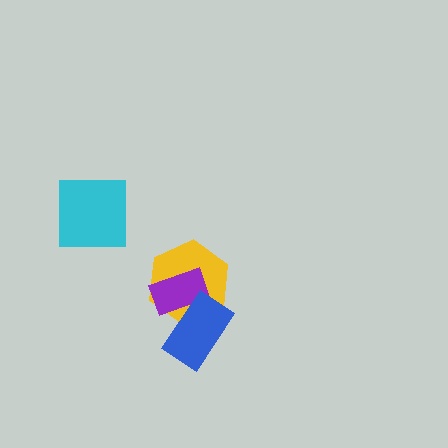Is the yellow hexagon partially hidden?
Yes, it is partially covered by another shape.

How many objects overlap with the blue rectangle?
2 objects overlap with the blue rectangle.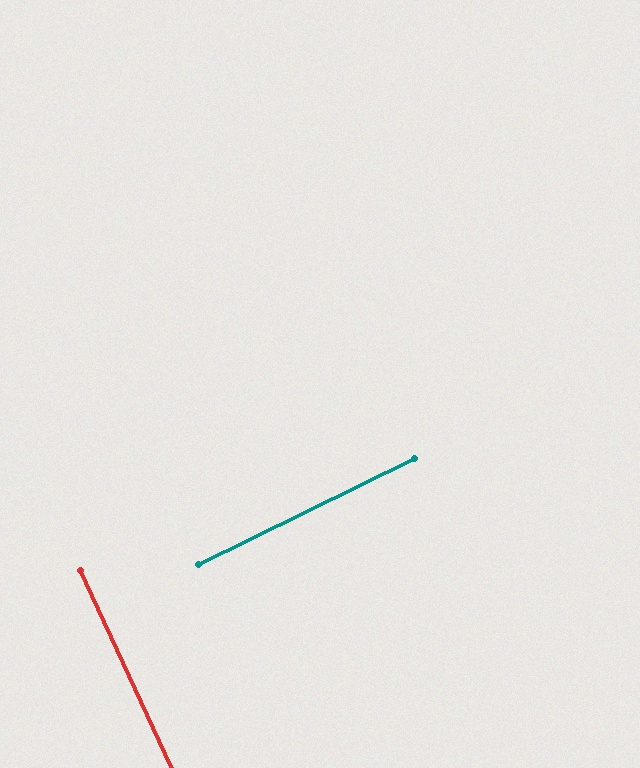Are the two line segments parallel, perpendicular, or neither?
Perpendicular — they meet at approximately 88°.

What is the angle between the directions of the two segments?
Approximately 88 degrees.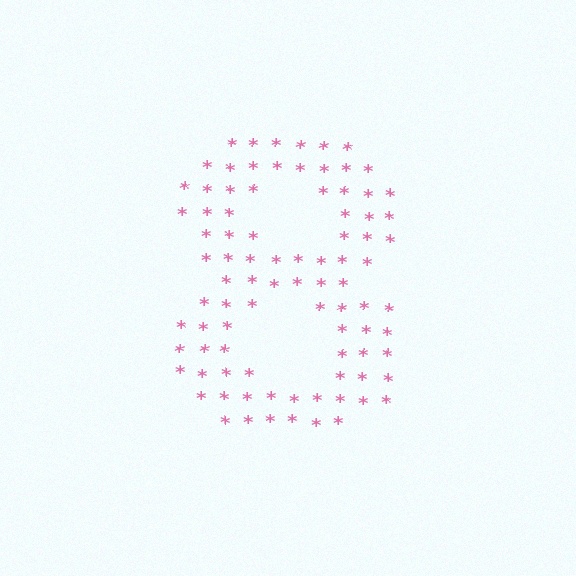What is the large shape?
The large shape is the digit 8.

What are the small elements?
The small elements are asterisks.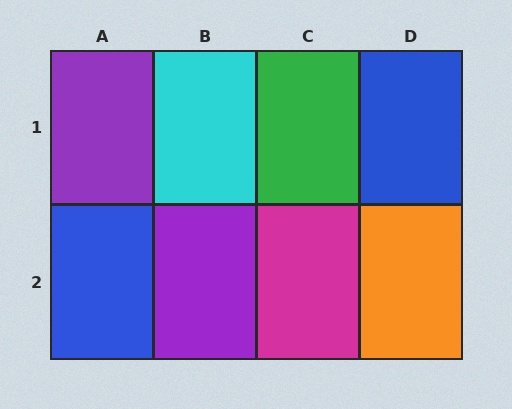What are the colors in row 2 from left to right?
Blue, purple, magenta, orange.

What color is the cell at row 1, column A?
Purple.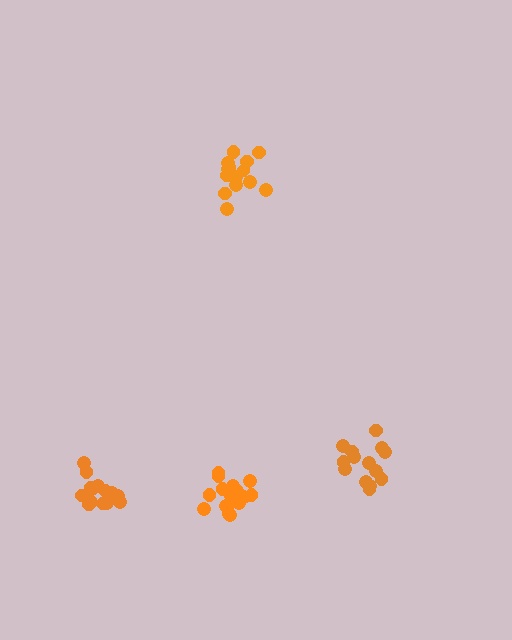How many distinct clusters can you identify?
There are 4 distinct clusters.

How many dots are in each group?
Group 1: 14 dots, Group 2: 17 dots, Group 3: 14 dots, Group 4: 17 dots (62 total).